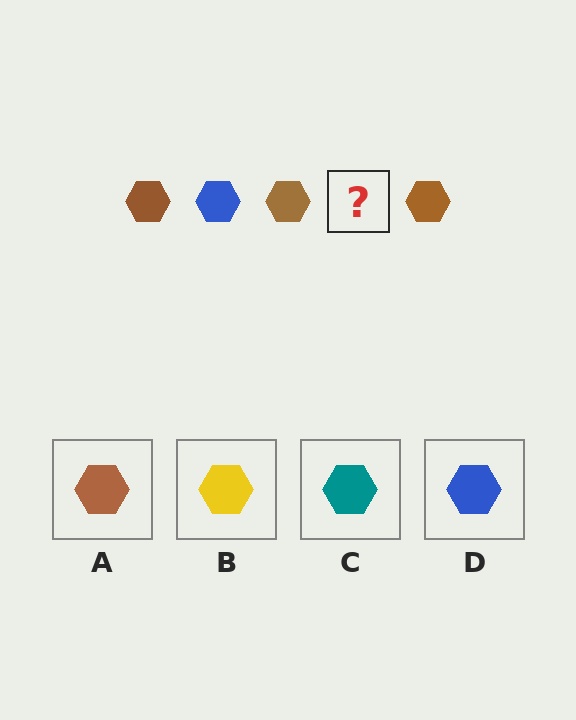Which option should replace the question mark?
Option D.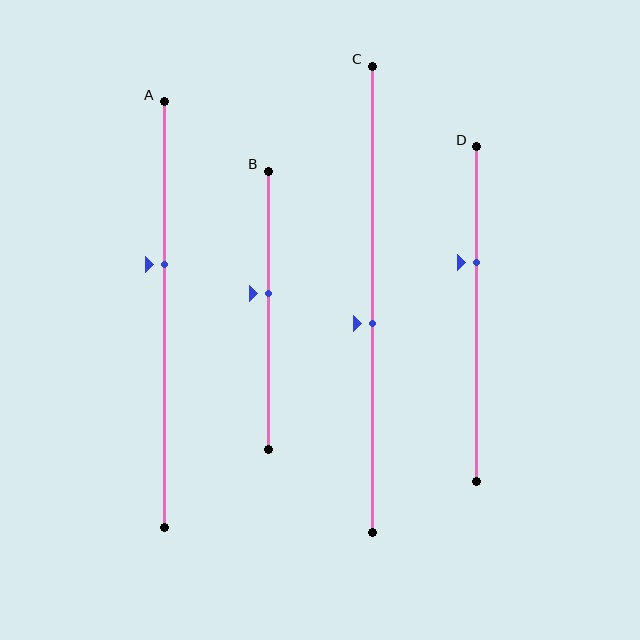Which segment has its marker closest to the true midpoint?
Segment C has its marker closest to the true midpoint.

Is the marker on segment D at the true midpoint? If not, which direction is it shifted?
No, the marker on segment D is shifted upward by about 15% of the segment length.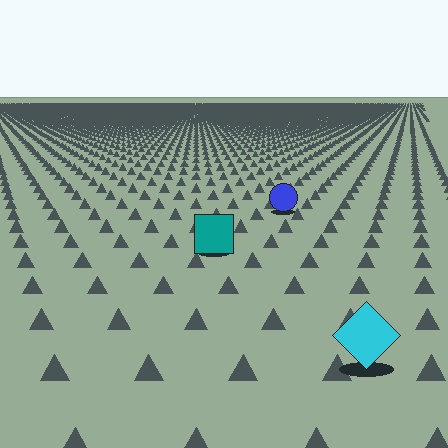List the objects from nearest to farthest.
From nearest to farthest: the cyan diamond, the teal square, the blue circle.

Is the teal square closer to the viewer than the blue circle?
Yes. The teal square is closer — you can tell from the texture gradient: the ground texture is coarser near it.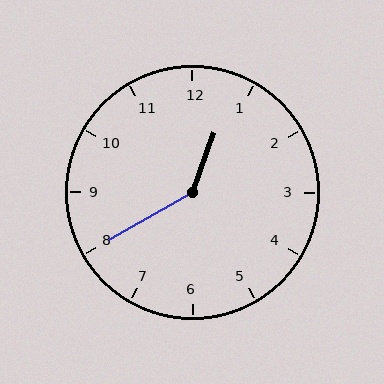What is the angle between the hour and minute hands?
Approximately 140 degrees.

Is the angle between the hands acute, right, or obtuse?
It is obtuse.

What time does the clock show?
12:40.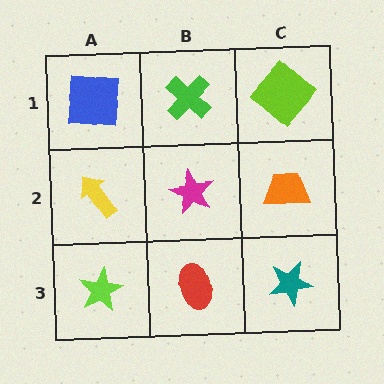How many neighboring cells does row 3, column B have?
3.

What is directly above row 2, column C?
A lime diamond.